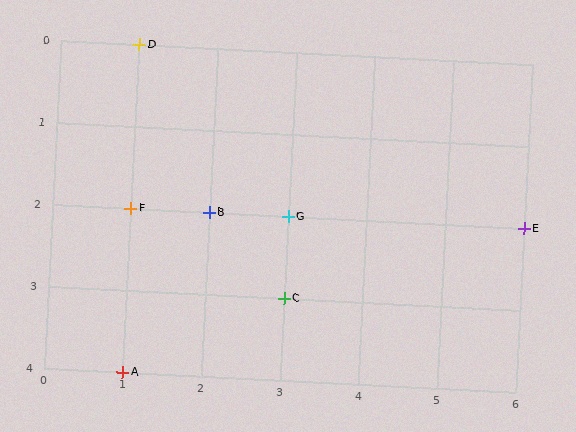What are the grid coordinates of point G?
Point G is at grid coordinates (3, 2).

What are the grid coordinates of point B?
Point B is at grid coordinates (2, 2).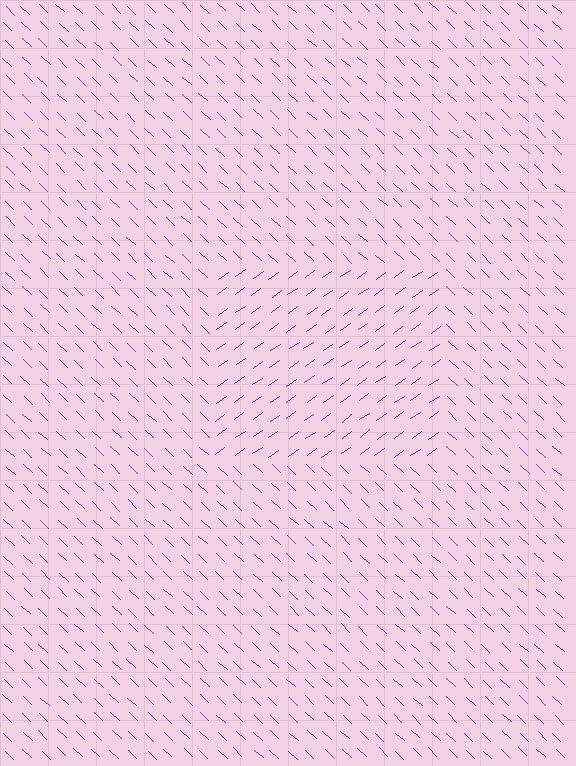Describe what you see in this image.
The image is filled with small purple line segments. A rectangle region in the image has lines oriented differently from the surrounding lines, creating a visible texture boundary.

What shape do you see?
I see a rectangle.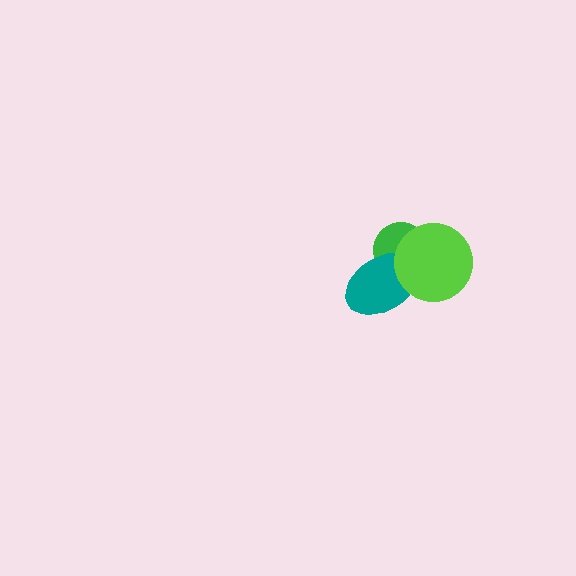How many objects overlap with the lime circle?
2 objects overlap with the lime circle.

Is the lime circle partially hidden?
No, no other shape covers it.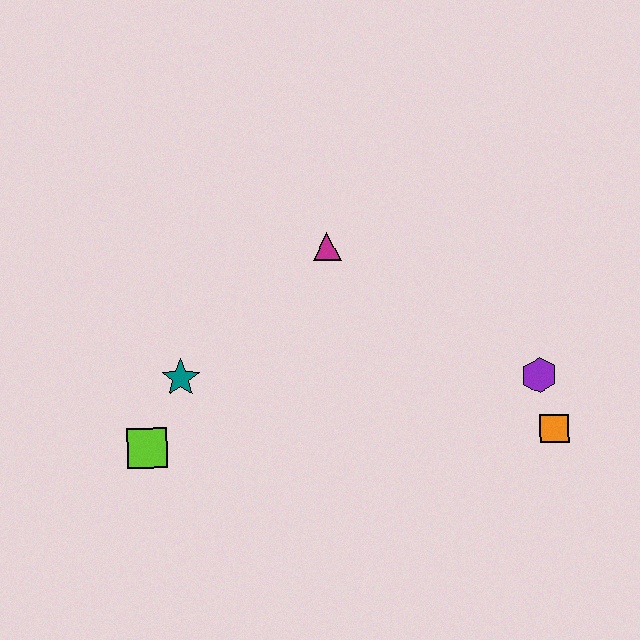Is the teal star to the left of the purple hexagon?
Yes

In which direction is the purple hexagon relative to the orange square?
The purple hexagon is above the orange square.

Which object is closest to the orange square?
The purple hexagon is closest to the orange square.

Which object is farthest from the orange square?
The lime square is farthest from the orange square.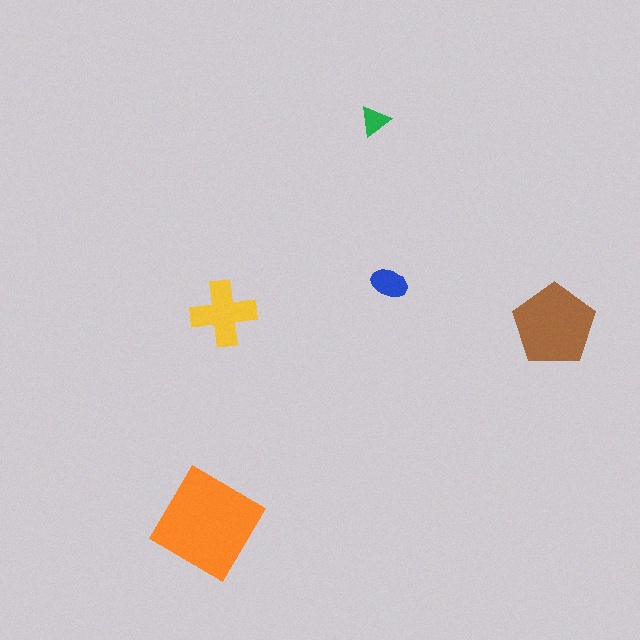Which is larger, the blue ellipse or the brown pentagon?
The brown pentagon.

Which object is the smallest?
The green triangle.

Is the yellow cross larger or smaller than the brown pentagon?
Smaller.